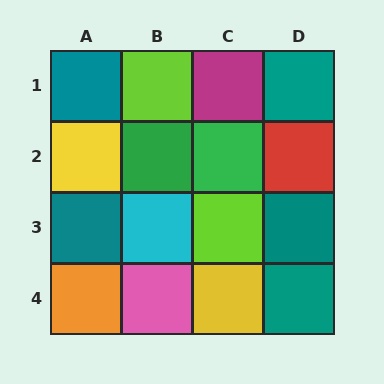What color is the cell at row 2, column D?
Red.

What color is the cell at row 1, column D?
Teal.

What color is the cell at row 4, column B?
Pink.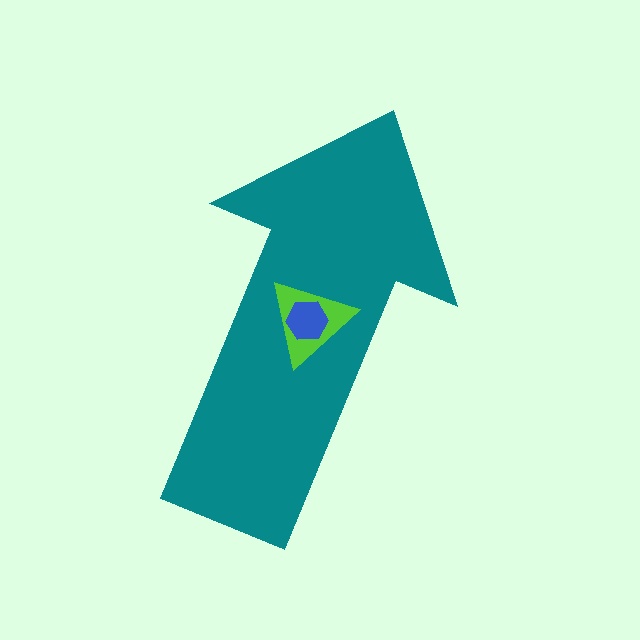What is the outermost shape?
The teal arrow.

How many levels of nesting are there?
3.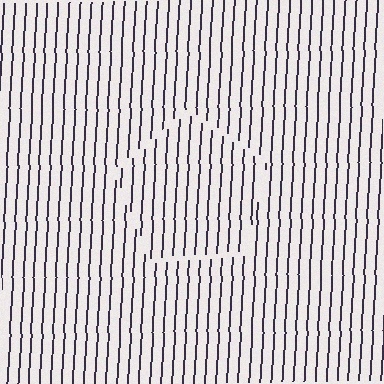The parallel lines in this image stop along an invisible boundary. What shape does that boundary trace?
An illusory pentagon. The interior of the shape contains the same grating, shifted by half a period — the contour is defined by the phase discontinuity where line-ends from the inner and outer gratings abut.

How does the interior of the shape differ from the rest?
The interior of the shape contains the same grating, shifted by half a period — the contour is defined by the phase discontinuity where line-ends from the inner and outer gratings abut.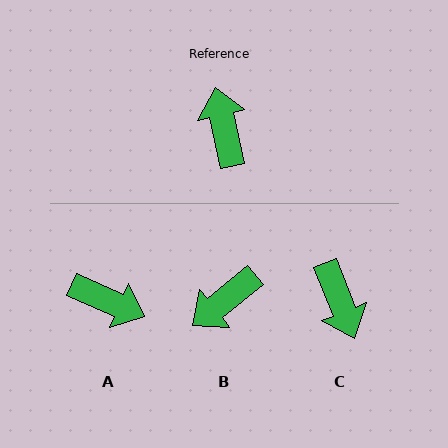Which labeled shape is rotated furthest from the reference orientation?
C, about 171 degrees away.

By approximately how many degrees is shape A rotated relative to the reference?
Approximately 127 degrees clockwise.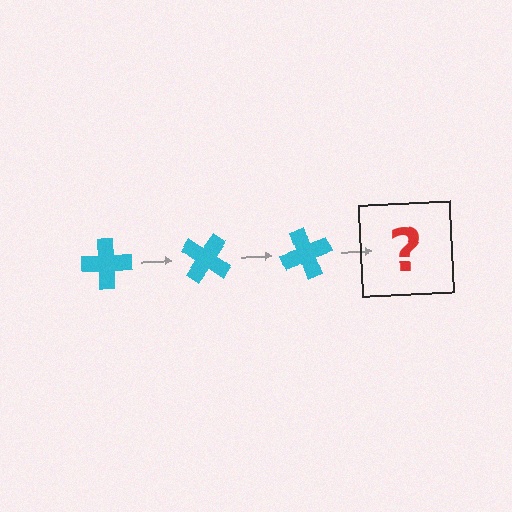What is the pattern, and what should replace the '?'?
The pattern is that the cross rotates 35 degrees each step. The '?' should be a cyan cross rotated 105 degrees.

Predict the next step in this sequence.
The next step is a cyan cross rotated 105 degrees.